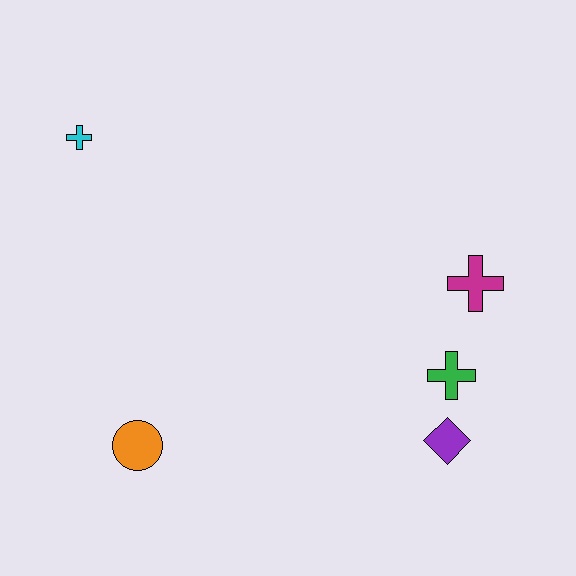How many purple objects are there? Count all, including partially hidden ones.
There is 1 purple object.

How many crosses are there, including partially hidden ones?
There are 3 crosses.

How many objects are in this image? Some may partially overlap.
There are 5 objects.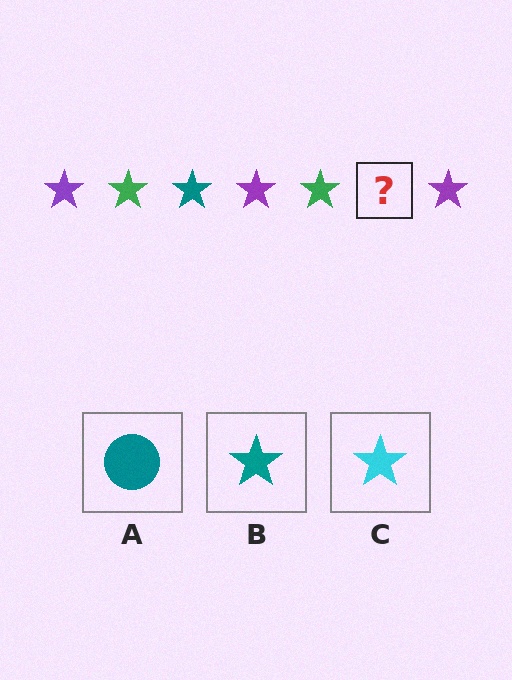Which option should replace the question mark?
Option B.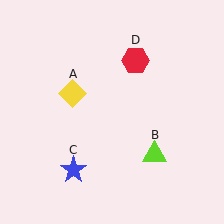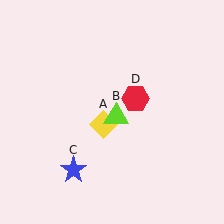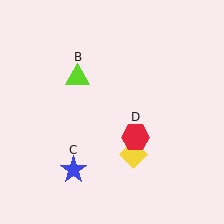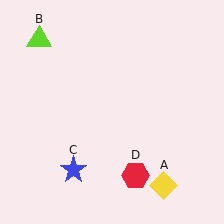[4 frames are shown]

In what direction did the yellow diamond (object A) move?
The yellow diamond (object A) moved down and to the right.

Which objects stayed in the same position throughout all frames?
Blue star (object C) remained stationary.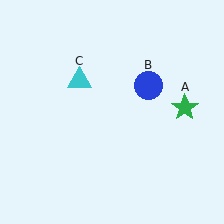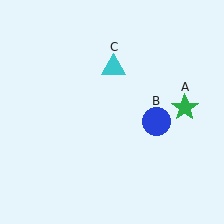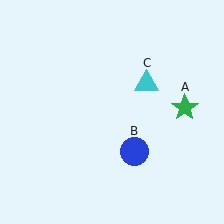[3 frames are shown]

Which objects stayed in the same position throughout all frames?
Green star (object A) remained stationary.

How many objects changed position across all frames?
2 objects changed position: blue circle (object B), cyan triangle (object C).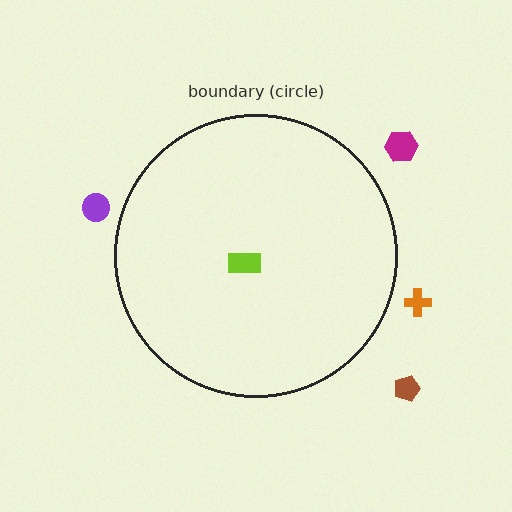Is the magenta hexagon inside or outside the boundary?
Outside.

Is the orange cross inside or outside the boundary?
Outside.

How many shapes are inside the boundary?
1 inside, 4 outside.